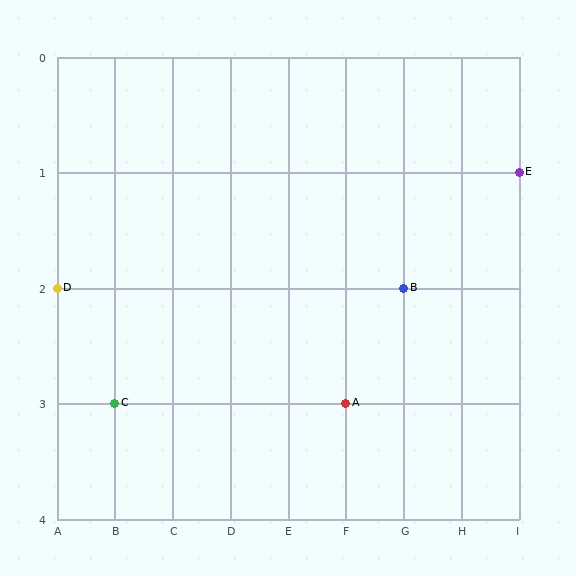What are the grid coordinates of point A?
Point A is at grid coordinates (F, 3).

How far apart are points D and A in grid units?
Points D and A are 5 columns and 1 row apart (about 5.1 grid units diagonally).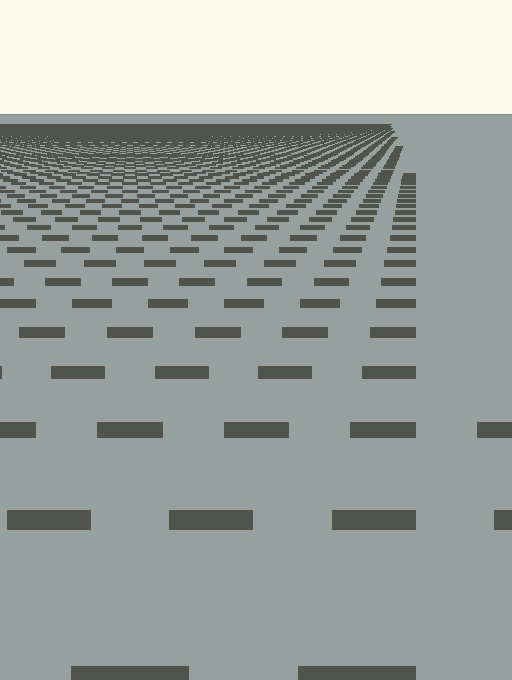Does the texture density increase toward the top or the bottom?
Density increases toward the top.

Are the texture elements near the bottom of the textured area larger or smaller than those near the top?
Larger. Near the bottom, elements are closer to the viewer and appear at a bigger on-screen size.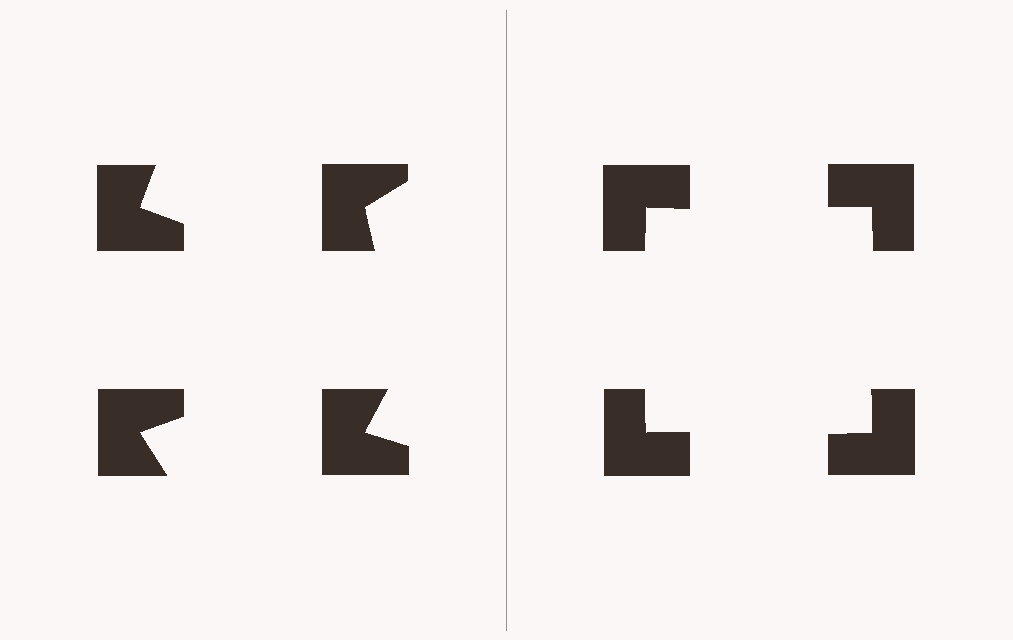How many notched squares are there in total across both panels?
8 — 4 on each side.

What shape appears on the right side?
An illusory square.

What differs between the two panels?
The notched squares are positioned identically on both sides; only the wedge orientations differ. On the right they align to a square; on the left they are misaligned.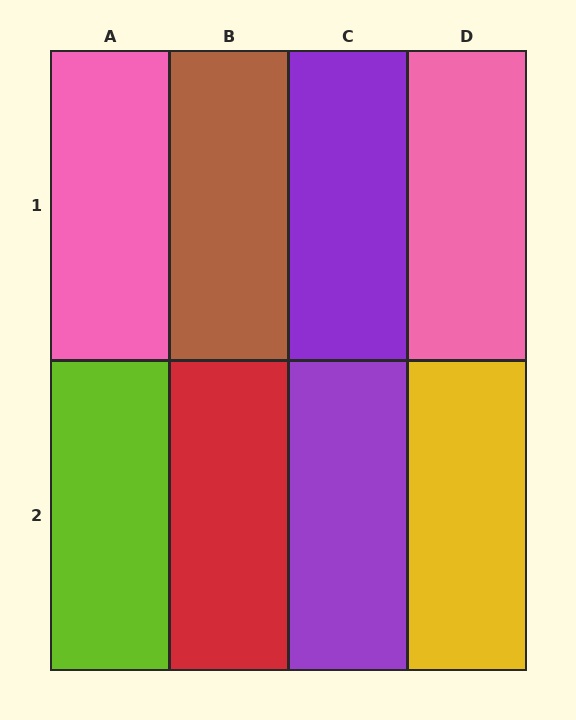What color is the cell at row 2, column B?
Red.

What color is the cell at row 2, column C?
Purple.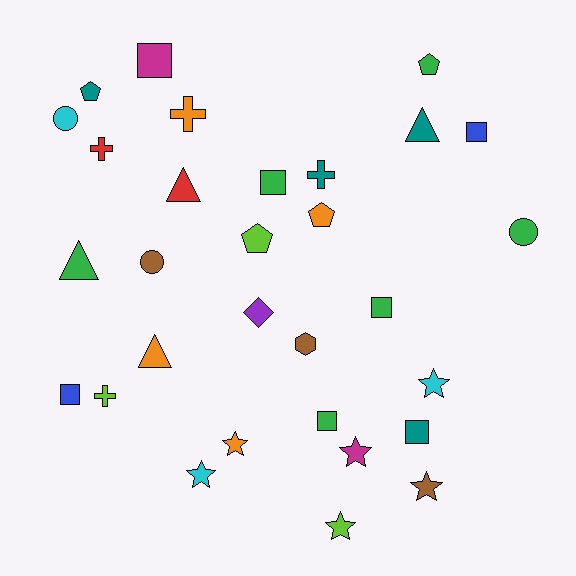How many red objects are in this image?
There are 2 red objects.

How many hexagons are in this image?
There is 1 hexagon.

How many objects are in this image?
There are 30 objects.